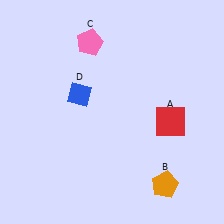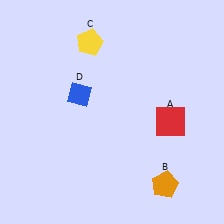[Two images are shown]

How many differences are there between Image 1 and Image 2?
There is 1 difference between the two images.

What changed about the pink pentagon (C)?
In Image 1, C is pink. In Image 2, it changed to yellow.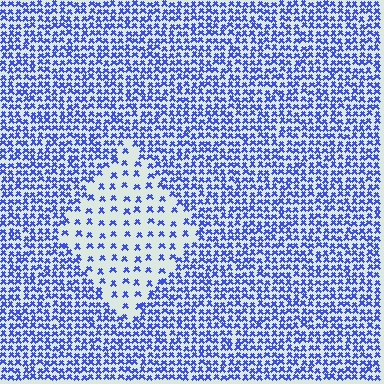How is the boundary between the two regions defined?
The boundary is defined by a change in element density (approximately 2.7x ratio). All elements are the same color, size, and shape.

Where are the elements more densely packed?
The elements are more densely packed outside the diamond boundary.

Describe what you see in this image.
The image contains small blue elements arranged at two different densities. A diamond-shaped region is visible where the elements are less densely packed than the surrounding area.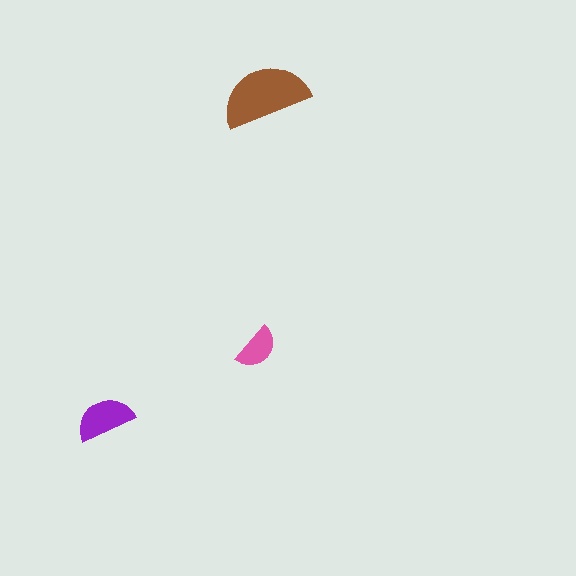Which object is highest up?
The brown semicircle is topmost.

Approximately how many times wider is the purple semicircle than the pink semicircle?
About 1.5 times wider.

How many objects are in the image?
There are 3 objects in the image.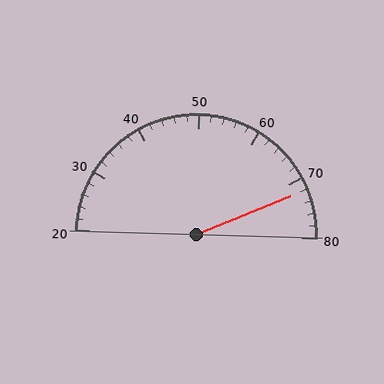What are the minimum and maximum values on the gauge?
The gauge ranges from 20 to 80.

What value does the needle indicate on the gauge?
The needle indicates approximately 72.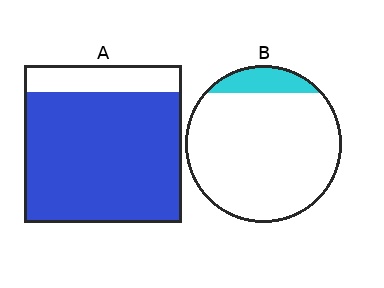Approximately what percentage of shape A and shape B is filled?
A is approximately 85% and B is approximately 10%.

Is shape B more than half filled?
No.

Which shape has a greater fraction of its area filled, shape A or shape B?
Shape A.